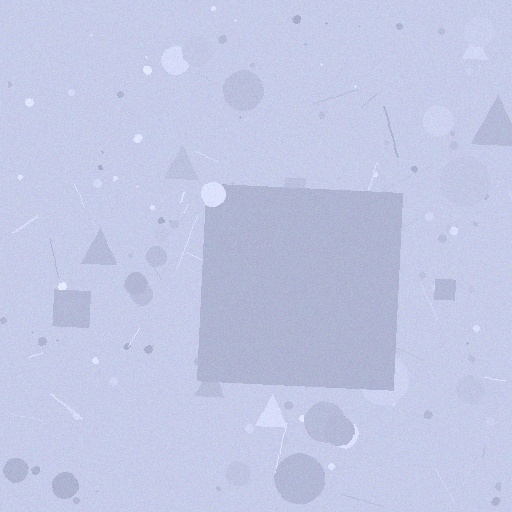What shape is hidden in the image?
A square is hidden in the image.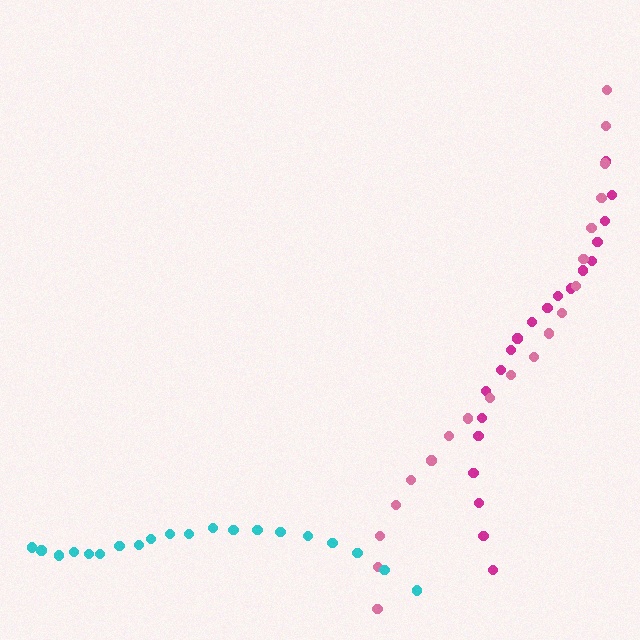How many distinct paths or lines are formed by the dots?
There are 3 distinct paths.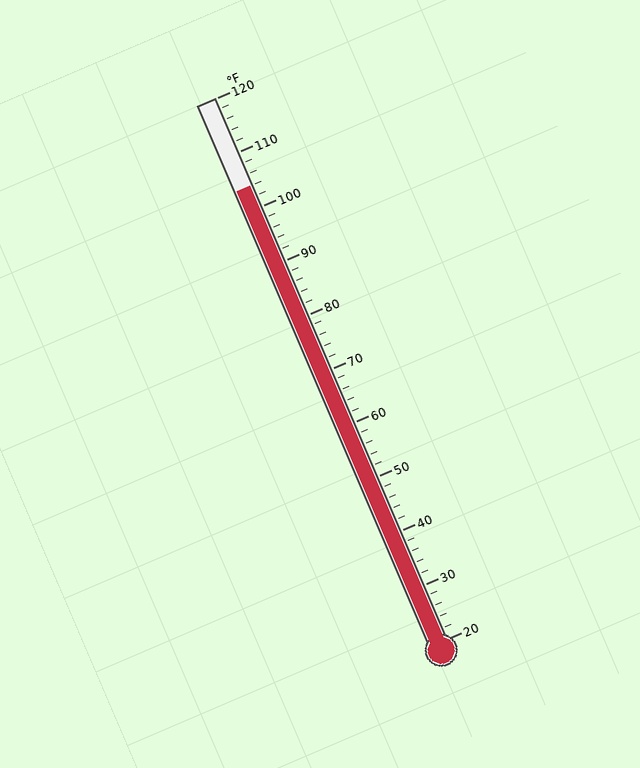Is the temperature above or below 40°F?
The temperature is above 40°F.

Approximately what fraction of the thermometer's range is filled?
The thermometer is filled to approximately 85% of its range.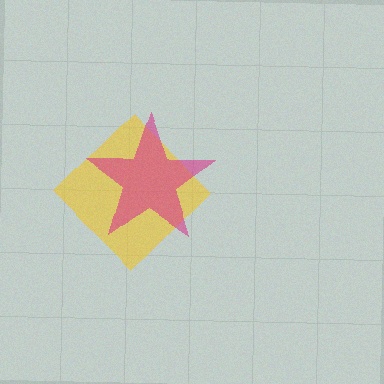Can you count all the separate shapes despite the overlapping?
Yes, there are 2 separate shapes.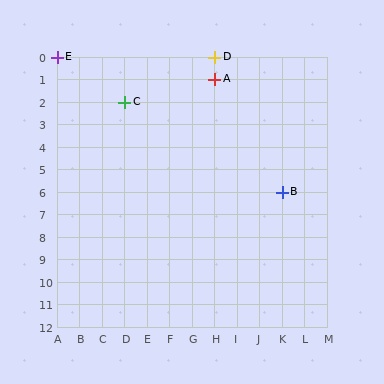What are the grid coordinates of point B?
Point B is at grid coordinates (K, 6).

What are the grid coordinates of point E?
Point E is at grid coordinates (A, 0).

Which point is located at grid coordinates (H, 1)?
Point A is at (H, 1).